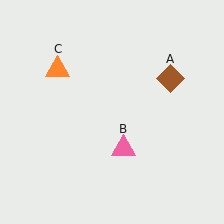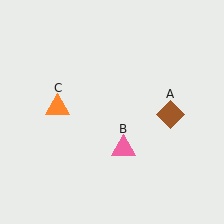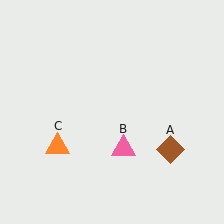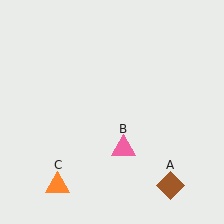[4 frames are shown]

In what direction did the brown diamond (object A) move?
The brown diamond (object A) moved down.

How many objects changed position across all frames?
2 objects changed position: brown diamond (object A), orange triangle (object C).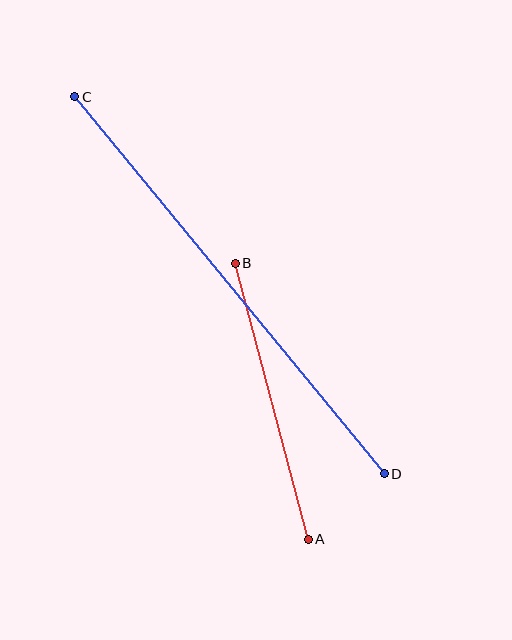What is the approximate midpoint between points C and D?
The midpoint is at approximately (229, 285) pixels.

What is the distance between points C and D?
The distance is approximately 488 pixels.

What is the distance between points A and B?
The distance is approximately 285 pixels.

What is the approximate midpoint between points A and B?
The midpoint is at approximately (272, 401) pixels.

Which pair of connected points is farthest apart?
Points C and D are farthest apart.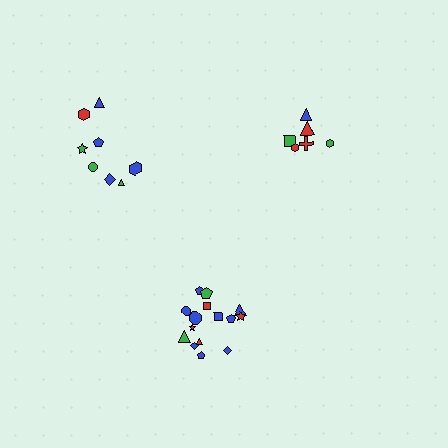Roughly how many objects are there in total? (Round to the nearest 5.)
Roughly 30 objects in total.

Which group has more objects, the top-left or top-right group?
The top-left group.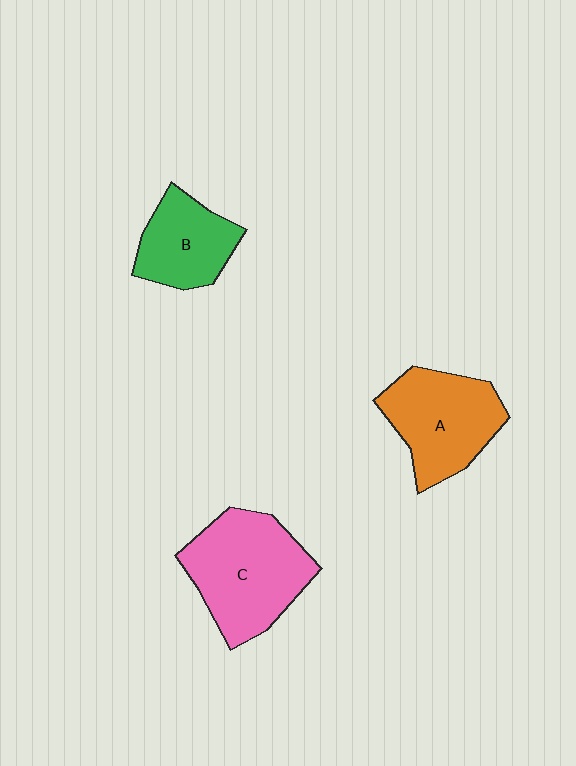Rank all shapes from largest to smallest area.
From largest to smallest: C (pink), A (orange), B (green).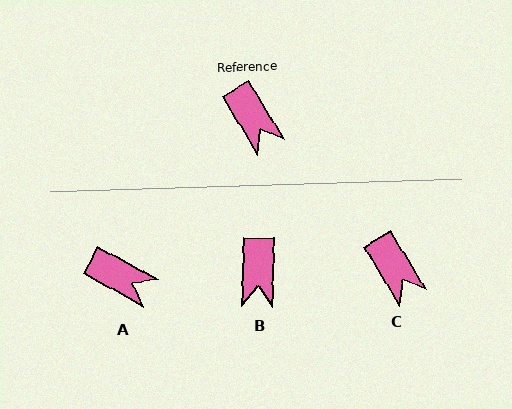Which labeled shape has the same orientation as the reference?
C.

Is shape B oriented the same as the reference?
No, it is off by about 33 degrees.